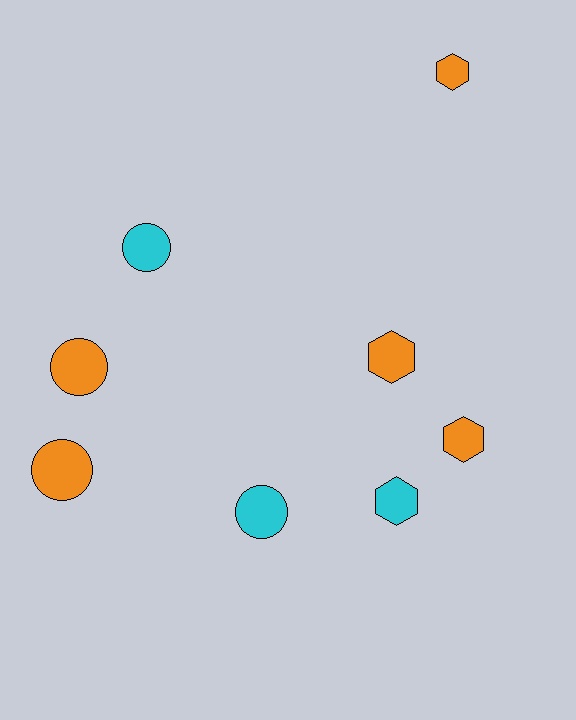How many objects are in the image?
There are 8 objects.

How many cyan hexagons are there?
There is 1 cyan hexagon.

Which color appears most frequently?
Orange, with 5 objects.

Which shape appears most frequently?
Circle, with 4 objects.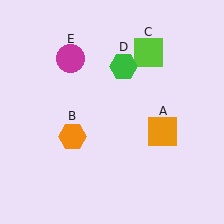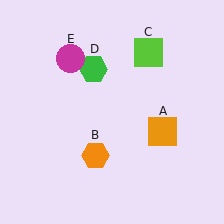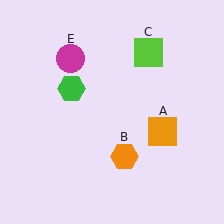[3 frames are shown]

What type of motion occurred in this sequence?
The orange hexagon (object B), green hexagon (object D) rotated counterclockwise around the center of the scene.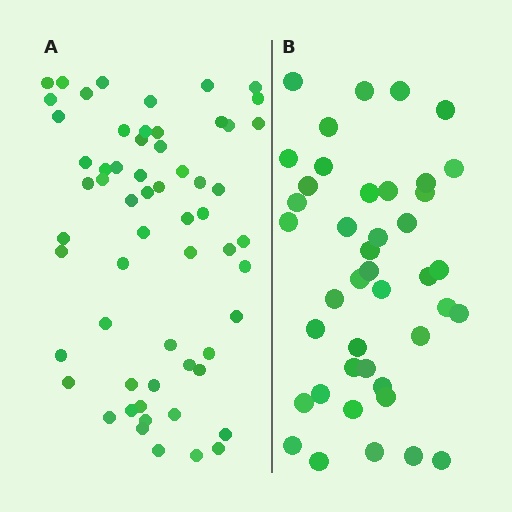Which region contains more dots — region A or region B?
Region A (the left region) has more dots.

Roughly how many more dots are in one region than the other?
Region A has approximately 20 more dots than region B.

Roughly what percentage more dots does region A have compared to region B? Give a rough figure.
About 45% more.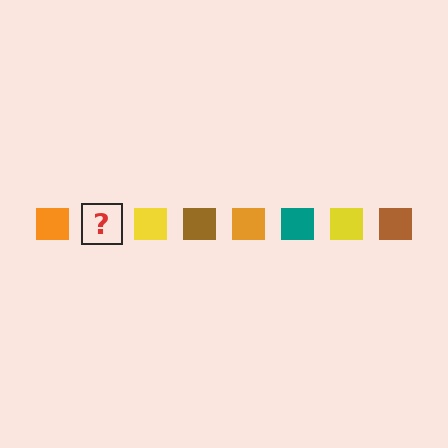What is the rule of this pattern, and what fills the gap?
The rule is that the pattern cycles through orange, teal, yellow, brown squares. The gap should be filled with a teal square.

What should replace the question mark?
The question mark should be replaced with a teal square.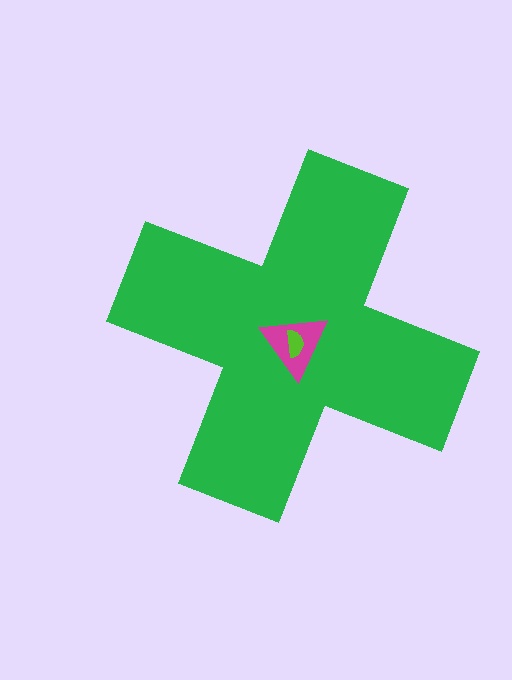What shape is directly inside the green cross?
The magenta triangle.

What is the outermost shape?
The green cross.